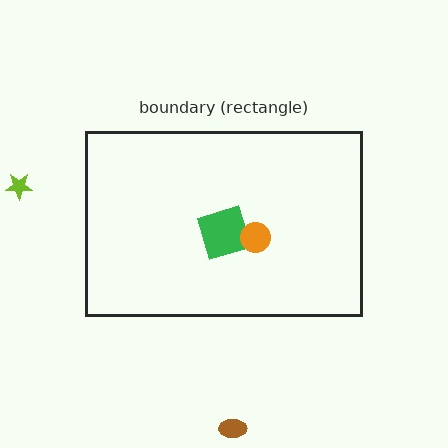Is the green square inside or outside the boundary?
Inside.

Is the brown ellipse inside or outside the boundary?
Outside.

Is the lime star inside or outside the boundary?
Outside.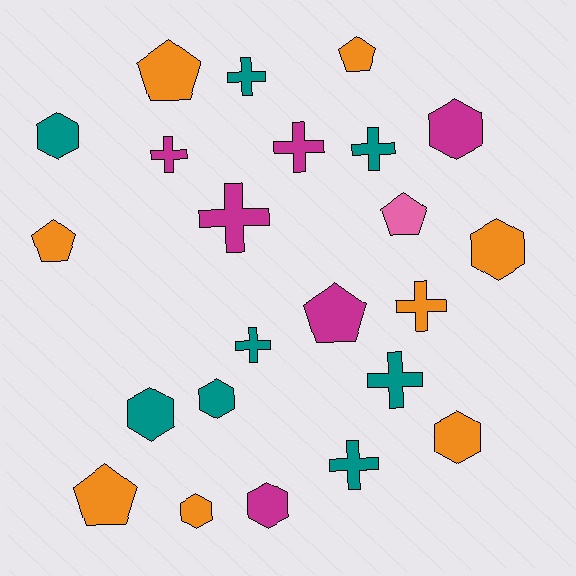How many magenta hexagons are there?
There are 2 magenta hexagons.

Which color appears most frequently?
Orange, with 8 objects.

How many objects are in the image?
There are 23 objects.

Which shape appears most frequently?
Cross, with 9 objects.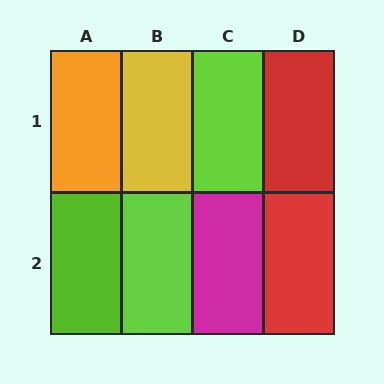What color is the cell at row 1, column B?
Yellow.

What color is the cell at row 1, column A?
Orange.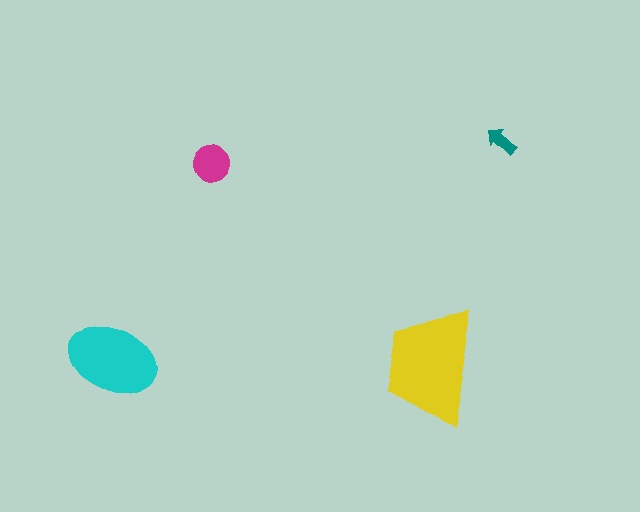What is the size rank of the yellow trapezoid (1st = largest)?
1st.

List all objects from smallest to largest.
The teal arrow, the magenta circle, the cyan ellipse, the yellow trapezoid.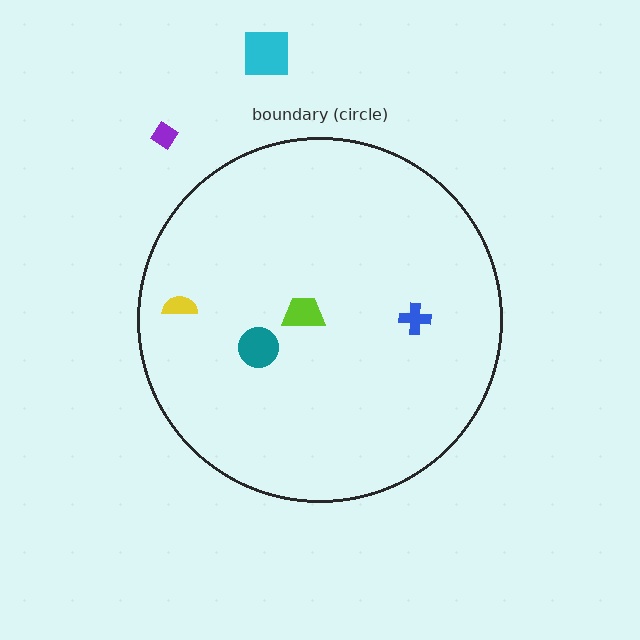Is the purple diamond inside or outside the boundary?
Outside.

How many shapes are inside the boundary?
4 inside, 2 outside.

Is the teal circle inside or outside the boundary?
Inside.